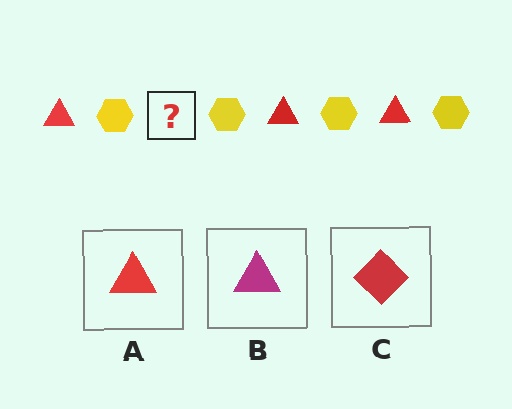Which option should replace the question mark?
Option A.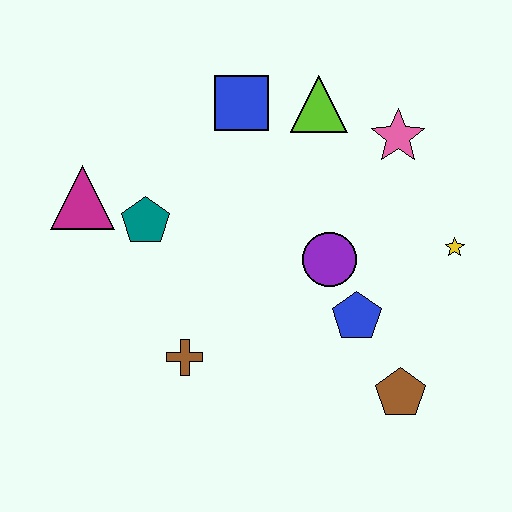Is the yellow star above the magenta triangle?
No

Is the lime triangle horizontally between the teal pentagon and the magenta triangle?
No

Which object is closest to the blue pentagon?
The purple circle is closest to the blue pentagon.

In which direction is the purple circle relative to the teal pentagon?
The purple circle is to the right of the teal pentagon.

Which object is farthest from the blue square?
The brown pentagon is farthest from the blue square.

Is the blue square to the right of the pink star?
No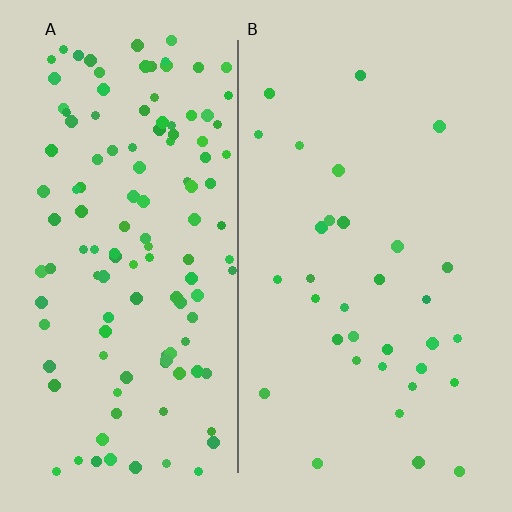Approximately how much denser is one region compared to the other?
Approximately 3.8× — region A over region B.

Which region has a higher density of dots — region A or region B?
A (the left).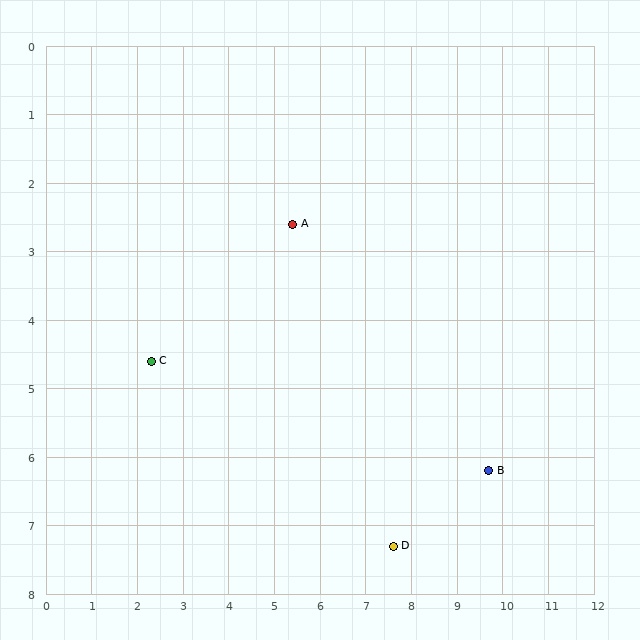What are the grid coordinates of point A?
Point A is at approximately (5.4, 2.6).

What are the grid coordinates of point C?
Point C is at approximately (2.3, 4.6).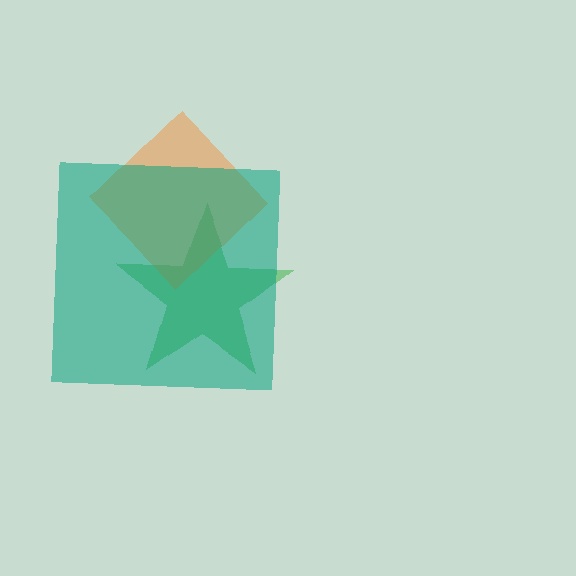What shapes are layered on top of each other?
The layered shapes are: a green star, an orange diamond, a teal square.